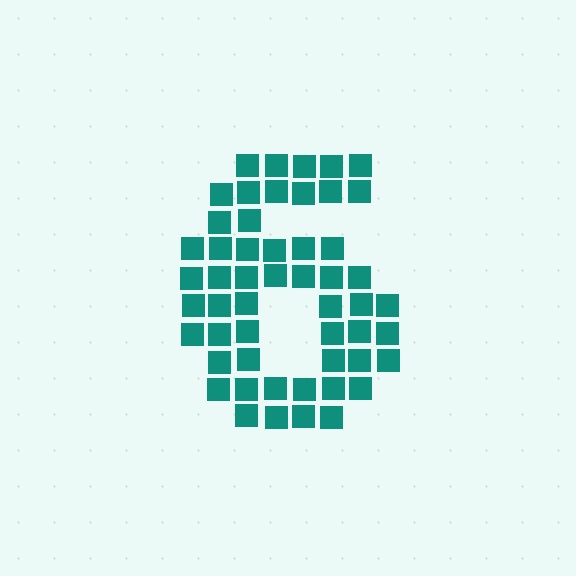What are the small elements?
The small elements are squares.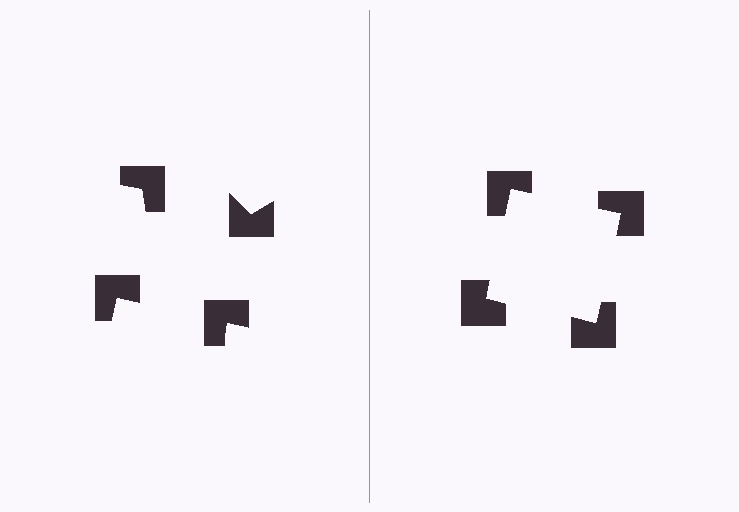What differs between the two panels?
The notched squares are positioned identically on both sides; only the wedge orientations differ. On the right they align to a square; on the left they are misaligned.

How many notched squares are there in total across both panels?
8 — 4 on each side.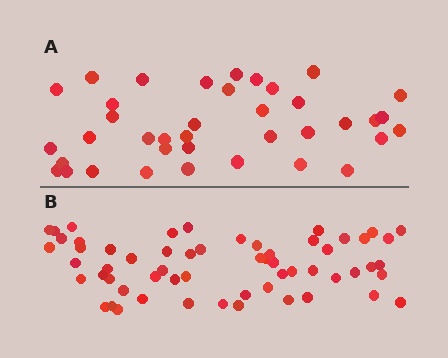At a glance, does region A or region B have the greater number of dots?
Region B (the bottom region) has more dots.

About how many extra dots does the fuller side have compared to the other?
Region B has approximately 20 more dots than region A.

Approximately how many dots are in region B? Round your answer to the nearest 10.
About 60 dots. (The exact count is 59, which rounds to 60.)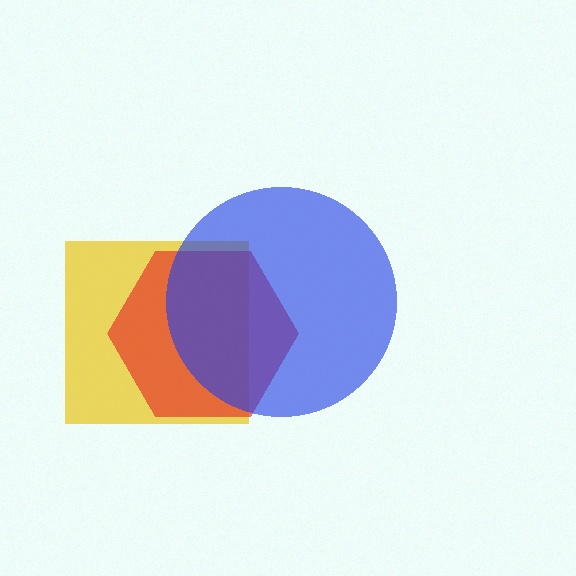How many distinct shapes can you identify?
There are 3 distinct shapes: a yellow square, a red hexagon, a blue circle.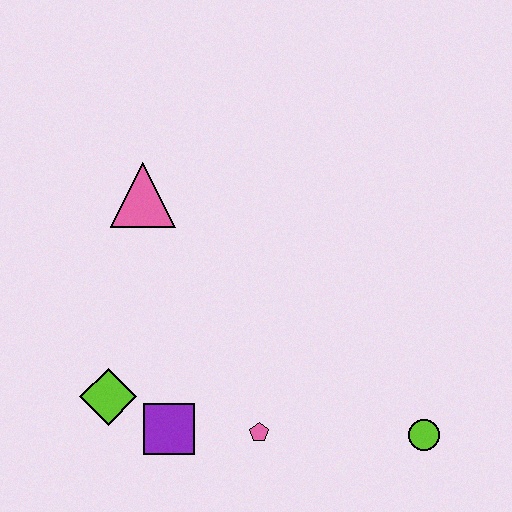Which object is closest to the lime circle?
The pink pentagon is closest to the lime circle.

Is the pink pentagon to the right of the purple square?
Yes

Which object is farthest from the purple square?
The lime circle is farthest from the purple square.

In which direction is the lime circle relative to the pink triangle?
The lime circle is to the right of the pink triangle.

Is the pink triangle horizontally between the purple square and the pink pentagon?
No